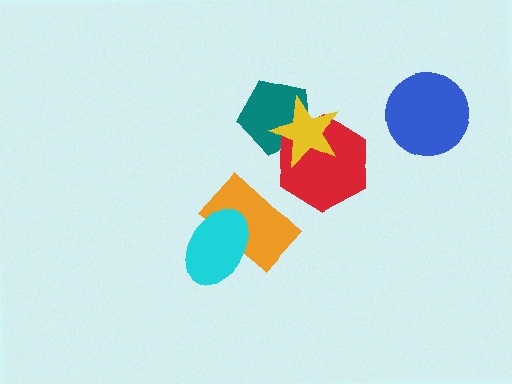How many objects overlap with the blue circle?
0 objects overlap with the blue circle.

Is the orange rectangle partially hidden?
Yes, it is partially covered by another shape.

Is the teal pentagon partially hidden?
Yes, it is partially covered by another shape.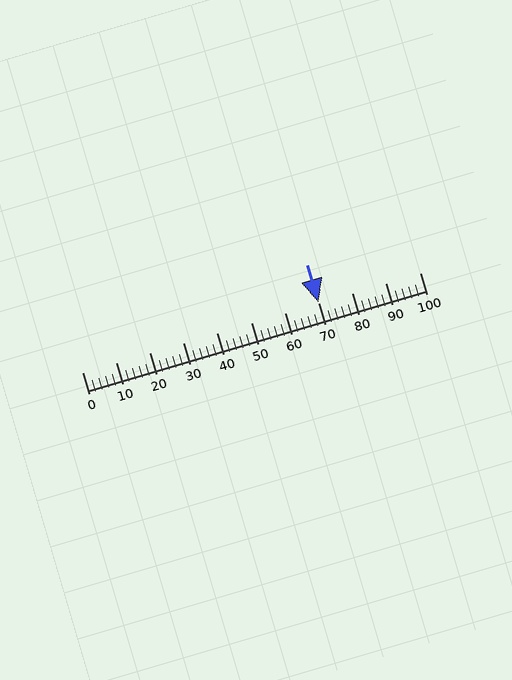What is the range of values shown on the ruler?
The ruler shows values from 0 to 100.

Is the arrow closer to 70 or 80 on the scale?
The arrow is closer to 70.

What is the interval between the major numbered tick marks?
The major tick marks are spaced 10 units apart.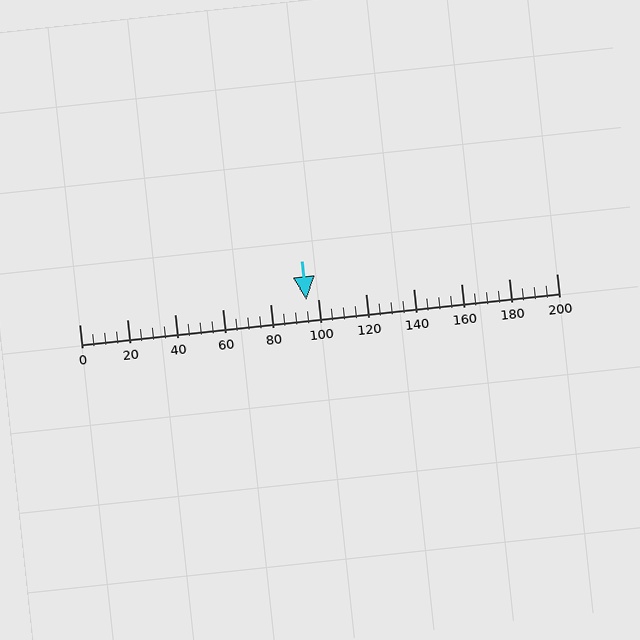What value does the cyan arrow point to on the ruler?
The cyan arrow points to approximately 95.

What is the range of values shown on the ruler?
The ruler shows values from 0 to 200.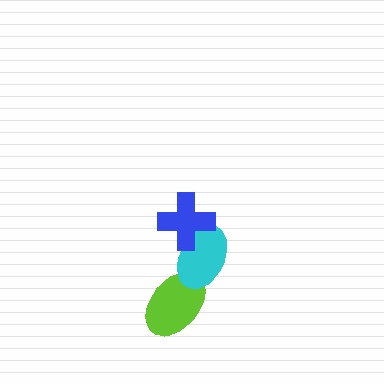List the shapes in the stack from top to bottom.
From top to bottom: the blue cross, the cyan ellipse, the lime ellipse.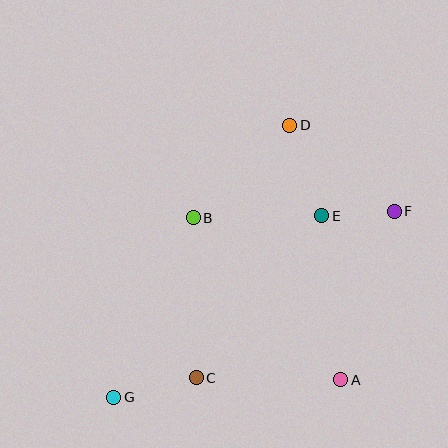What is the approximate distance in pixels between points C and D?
The distance between C and D is approximately 269 pixels.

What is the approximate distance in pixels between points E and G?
The distance between E and G is approximately 277 pixels.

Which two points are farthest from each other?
Points F and G are farthest from each other.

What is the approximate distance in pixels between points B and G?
The distance between B and G is approximately 197 pixels.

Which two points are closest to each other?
Points E and F are closest to each other.